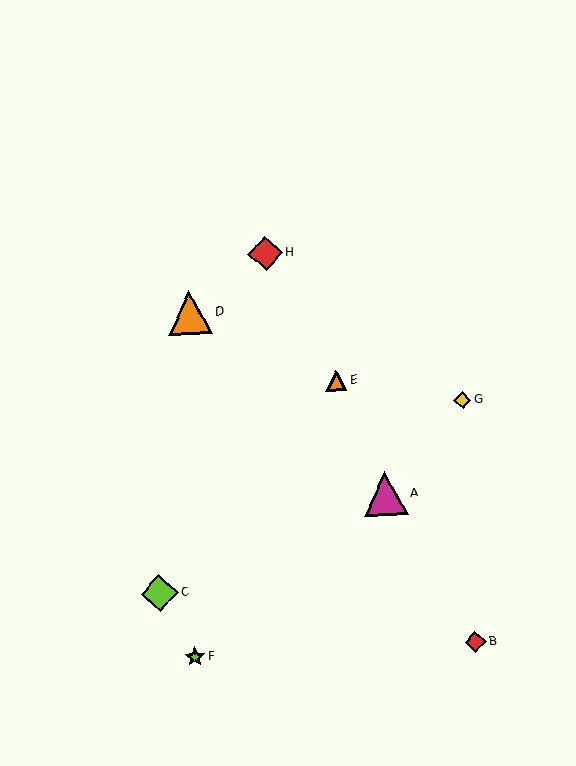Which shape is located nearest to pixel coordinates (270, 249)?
The red diamond (labeled H) at (265, 253) is nearest to that location.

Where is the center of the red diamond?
The center of the red diamond is at (475, 642).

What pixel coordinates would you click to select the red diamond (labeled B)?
Click at (475, 642) to select the red diamond B.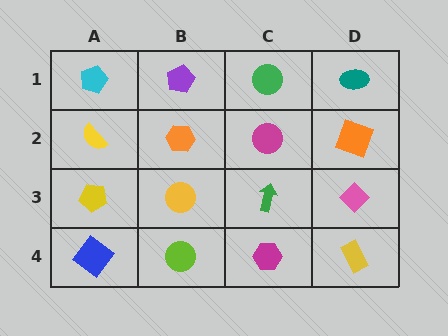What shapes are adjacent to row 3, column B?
An orange hexagon (row 2, column B), a lime circle (row 4, column B), a yellow pentagon (row 3, column A), a green arrow (row 3, column C).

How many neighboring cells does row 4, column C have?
3.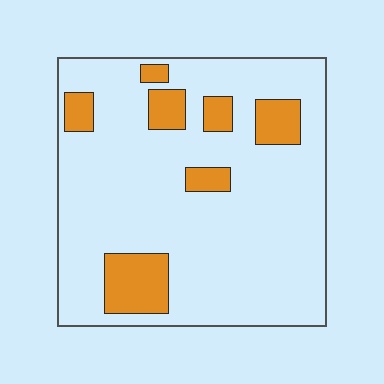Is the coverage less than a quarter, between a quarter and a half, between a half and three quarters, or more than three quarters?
Less than a quarter.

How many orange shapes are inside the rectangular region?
7.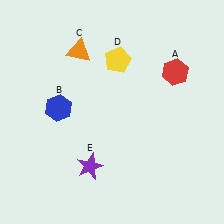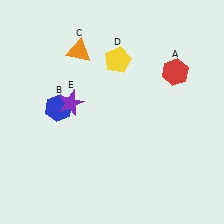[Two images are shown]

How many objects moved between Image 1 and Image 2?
1 object moved between the two images.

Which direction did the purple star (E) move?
The purple star (E) moved up.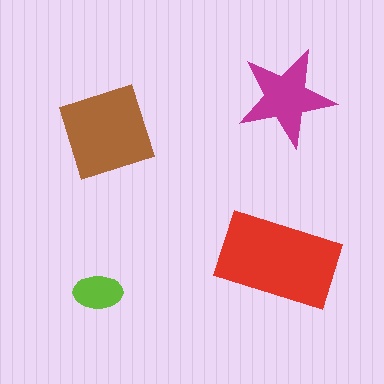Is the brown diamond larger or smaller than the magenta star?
Larger.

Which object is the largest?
The red rectangle.